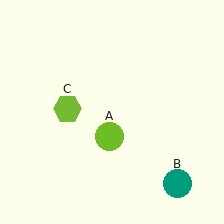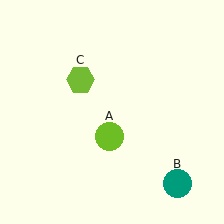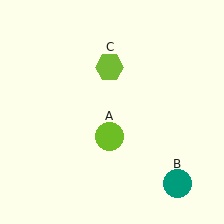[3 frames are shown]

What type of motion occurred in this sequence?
The lime hexagon (object C) rotated clockwise around the center of the scene.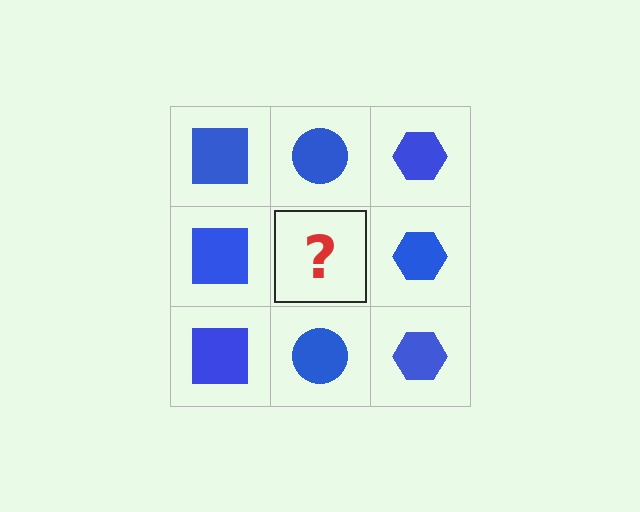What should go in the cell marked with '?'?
The missing cell should contain a blue circle.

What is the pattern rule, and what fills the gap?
The rule is that each column has a consistent shape. The gap should be filled with a blue circle.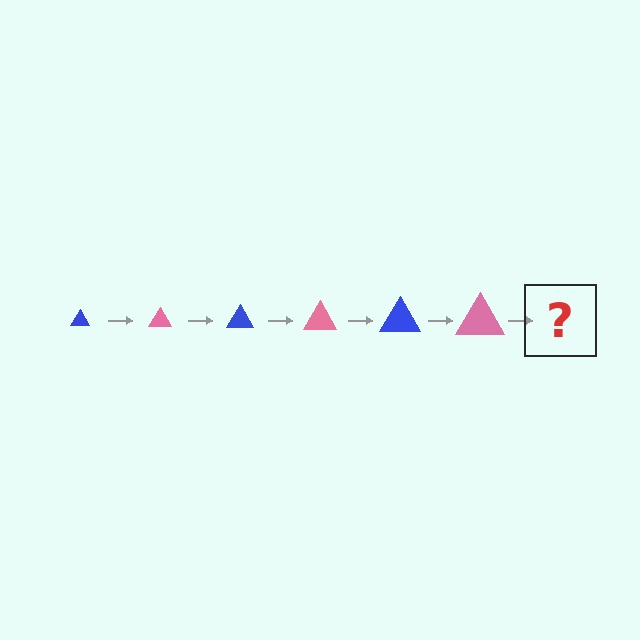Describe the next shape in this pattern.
It should be a blue triangle, larger than the previous one.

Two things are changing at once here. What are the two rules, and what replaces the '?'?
The two rules are that the triangle grows larger each step and the color cycles through blue and pink. The '?' should be a blue triangle, larger than the previous one.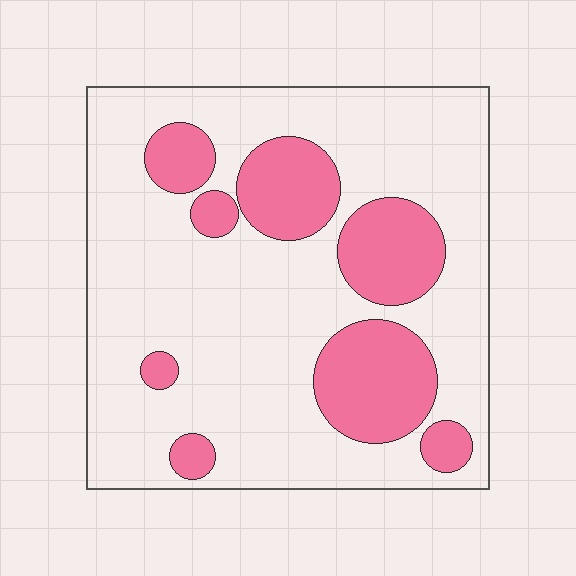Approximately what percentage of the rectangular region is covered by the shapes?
Approximately 25%.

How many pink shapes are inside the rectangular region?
8.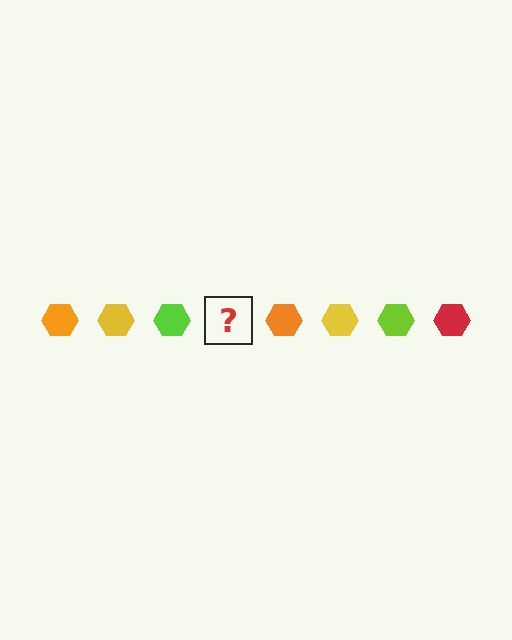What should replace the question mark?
The question mark should be replaced with a red hexagon.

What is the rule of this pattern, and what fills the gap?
The rule is that the pattern cycles through orange, yellow, lime, red hexagons. The gap should be filled with a red hexagon.